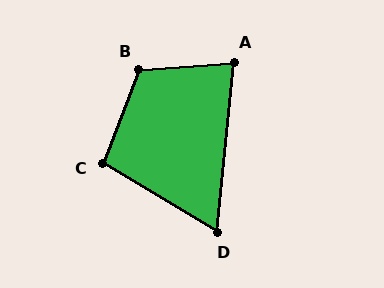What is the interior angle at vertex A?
Approximately 80 degrees (acute).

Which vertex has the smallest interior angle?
D, at approximately 65 degrees.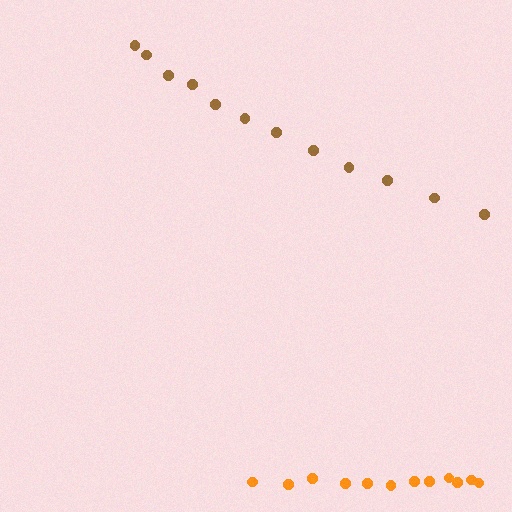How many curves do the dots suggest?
There are 2 distinct paths.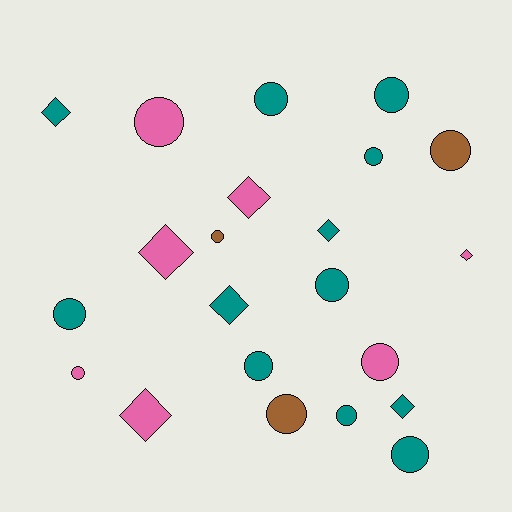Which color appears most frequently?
Teal, with 12 objects.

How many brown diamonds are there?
There are no brown diamonds.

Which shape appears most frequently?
Circle, with 14 objects.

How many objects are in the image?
There are 22 objects.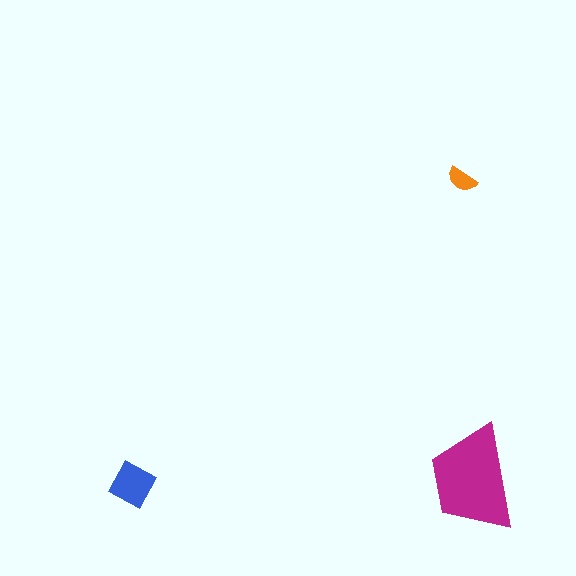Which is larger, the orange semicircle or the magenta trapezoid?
The magenta trapezoid.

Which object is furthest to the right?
The magenta trapezoid is rightmost.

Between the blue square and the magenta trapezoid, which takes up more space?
The magenta trapezoid.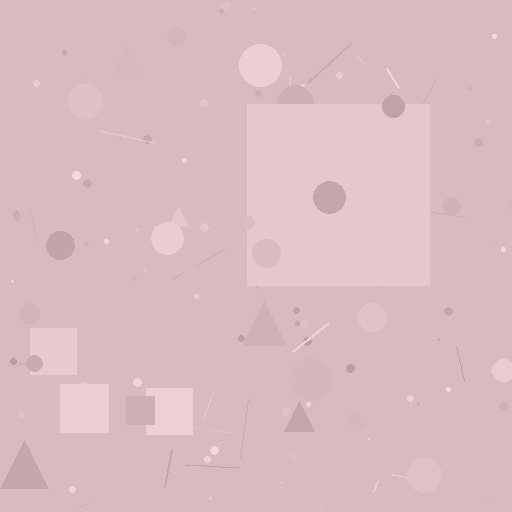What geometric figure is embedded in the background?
A square is embedded in the background.